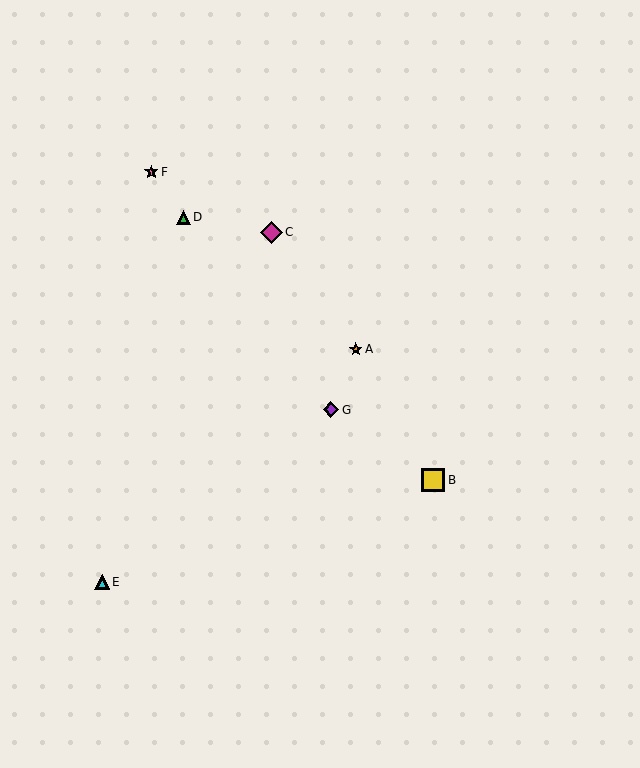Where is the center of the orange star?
The center of the orange star is at (356, 349).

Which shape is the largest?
The yellow square (labeled B) is the largest.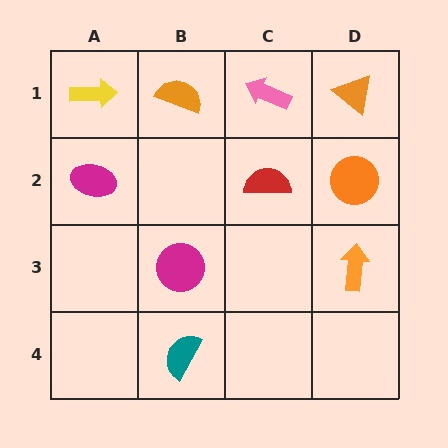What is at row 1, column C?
A pink arrow.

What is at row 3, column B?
A magenta circle.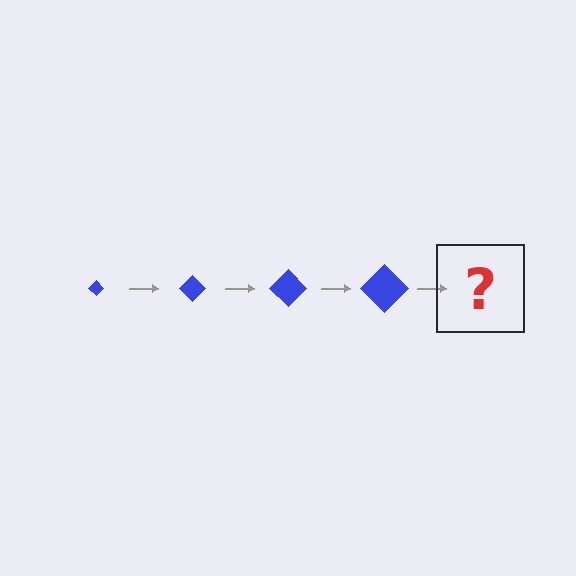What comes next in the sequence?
The next element should be a blue diamond, larger than the previous one.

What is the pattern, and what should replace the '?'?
The pattern is that the diamond gets progressively larger each step. The '?' should be a blue diamond, larger than the previous one.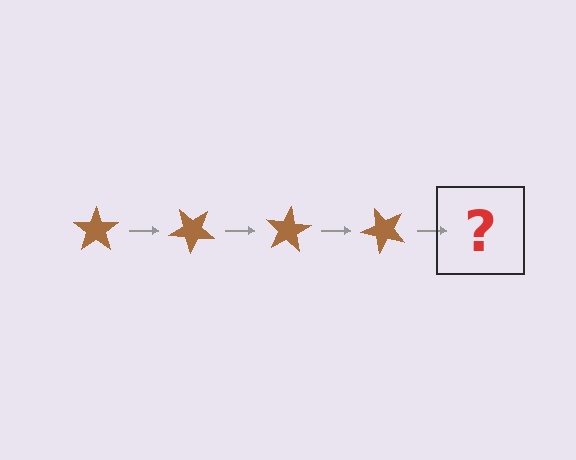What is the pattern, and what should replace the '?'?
The pattern is that the star rotates 40 degrees each step. The '?' should be a brown star rotated 160 degrees.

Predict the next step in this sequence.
The next step is a brown star rotated 160 degrees.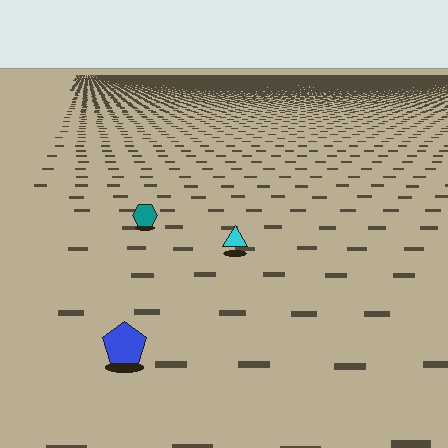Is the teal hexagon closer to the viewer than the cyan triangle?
No. The cyan triangle is closer — you can tell from the texture gradient: the ground texture is coarser near it.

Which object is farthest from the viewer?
The teal hexagon is farthest from the viewer. It appears smaller and the ground texture around it is denser.